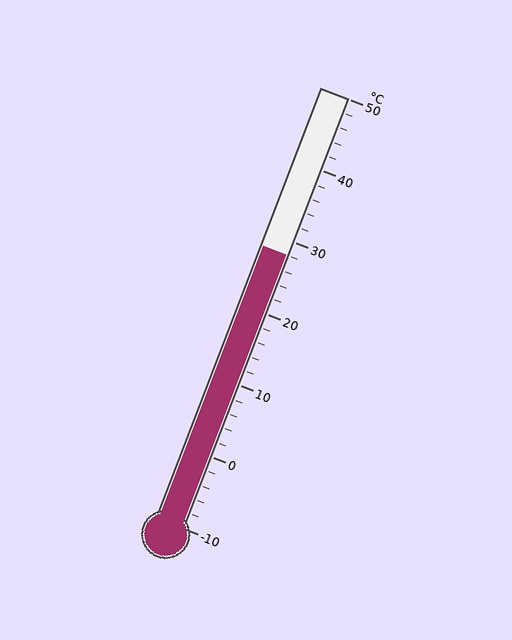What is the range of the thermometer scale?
The thermometer scale ranges from -10°C to 50°C.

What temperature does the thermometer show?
The thermometer shows approximately 28°C.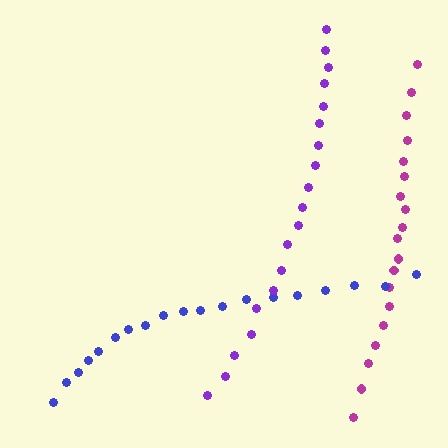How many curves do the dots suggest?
There are 3 distinct paths.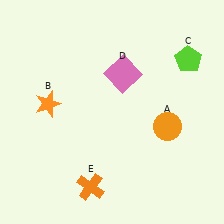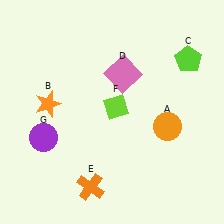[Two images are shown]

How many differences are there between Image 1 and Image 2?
There are 2 differences between the two images.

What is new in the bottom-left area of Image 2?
A purple circle (G) was added in the bottom-left area of Image 2.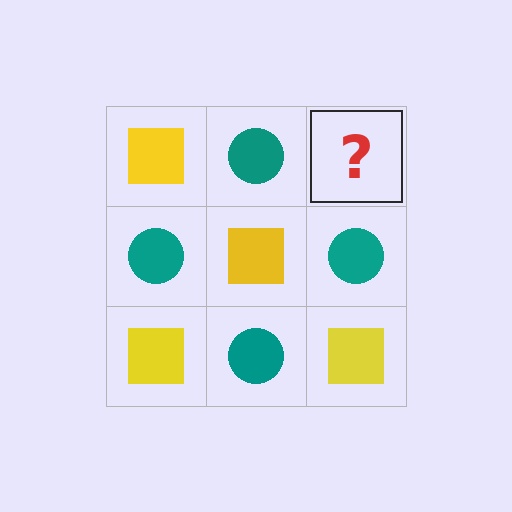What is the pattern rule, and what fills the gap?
The rule is that it alternates yellow square and teal circle in a checkerboard pattern. The gap should be filled with a yellow square.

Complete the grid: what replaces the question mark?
The question mark should be replaced with a yellow square.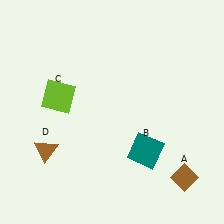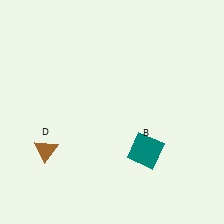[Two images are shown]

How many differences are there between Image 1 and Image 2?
There are 2 differences between the two images.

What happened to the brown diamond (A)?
The brown diamond (A) was removed in Image 2. It was in the bottom-right area of Image 1.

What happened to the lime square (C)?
The lime square (C) was removed in Image 2. It was in the top-left area of Image 1.